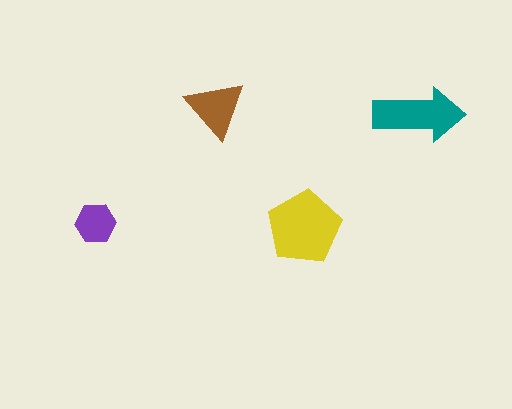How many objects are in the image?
There are 4 objects in the image.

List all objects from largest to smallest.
The yellow pentagon, the teal arrow, the brown triangle, the purple hexagon.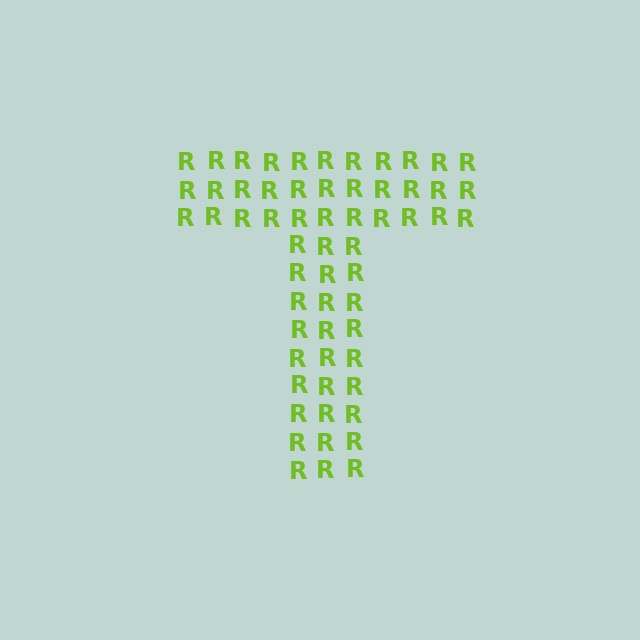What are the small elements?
The small elements are letter R's.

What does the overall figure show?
The overall figure shows the letter T.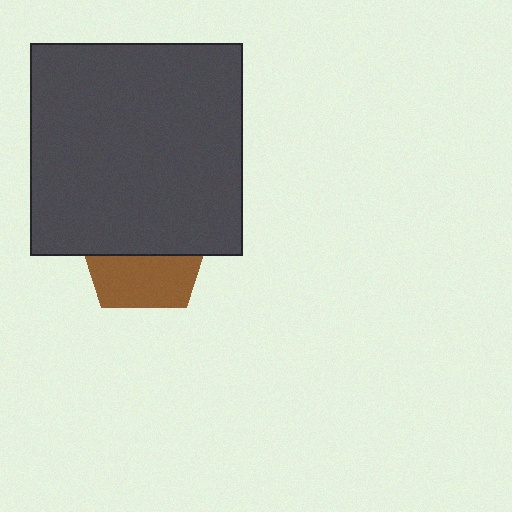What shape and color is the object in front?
The object in front is a dark gray square.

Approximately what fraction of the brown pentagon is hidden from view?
Roughly 57% of the brown pentagon is hidden behind the dark gray square.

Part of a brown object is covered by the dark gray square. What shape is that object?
It is a pentagon.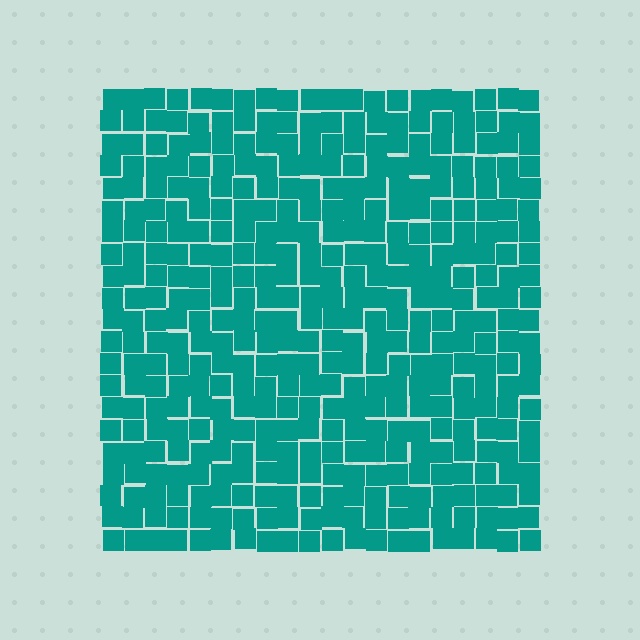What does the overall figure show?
The overall figure shows a square.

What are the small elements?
The small elements are squares.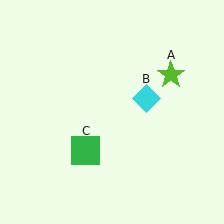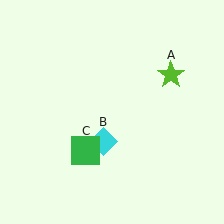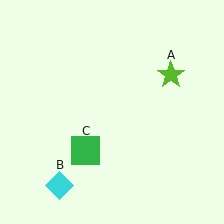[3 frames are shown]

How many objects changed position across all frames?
1 object changed position: cyan diamond (object B).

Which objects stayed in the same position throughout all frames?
Lime star (object A) and green square (object C) remained stationary.